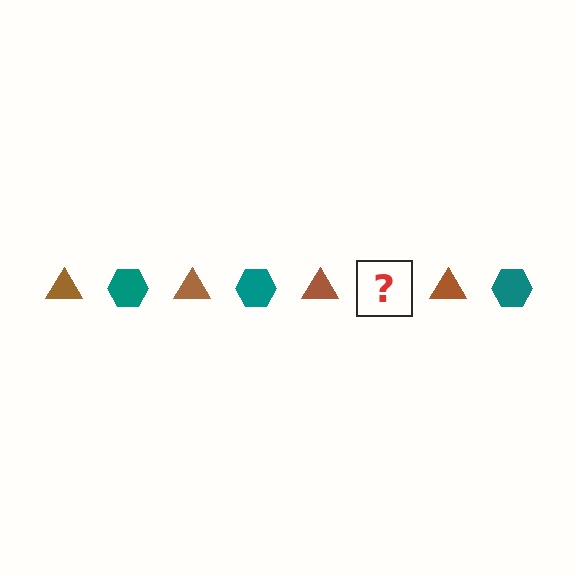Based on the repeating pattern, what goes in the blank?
The blank should be a teal hexagon.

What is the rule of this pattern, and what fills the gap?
The rule is that the pattern alternates between brown triangle and teal hexagon. The gap should be filled with a teal hexagon.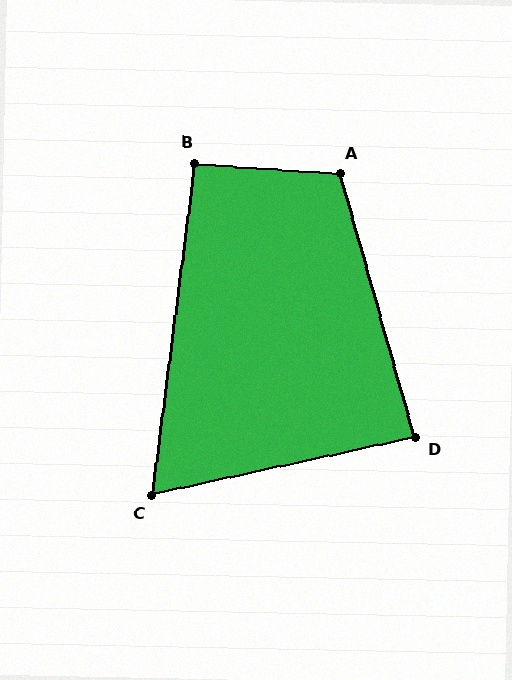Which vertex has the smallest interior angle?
C, at approximately 70 degrees.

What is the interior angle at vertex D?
Approximately 87 degrees (approximately right).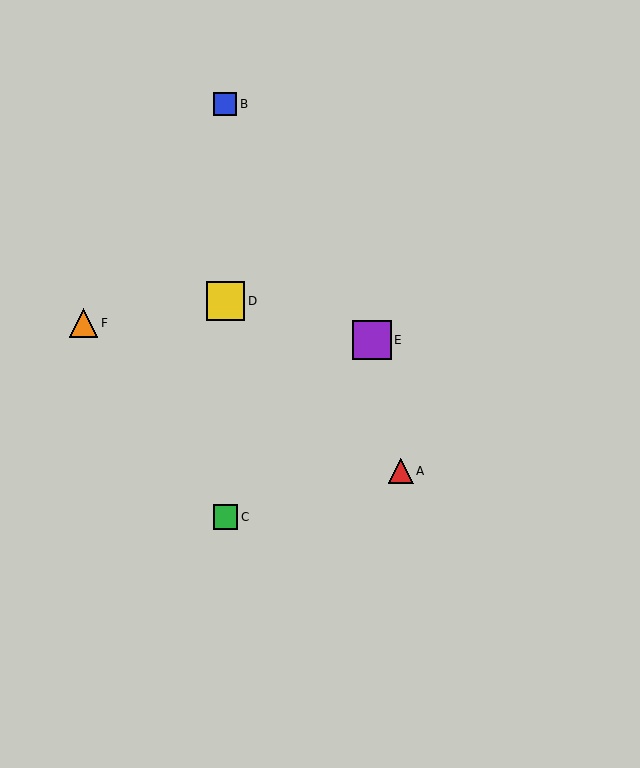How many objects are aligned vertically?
3 objects (B, C, D) are aligned vertically.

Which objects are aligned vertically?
Objects B, C, D are aligned vertically.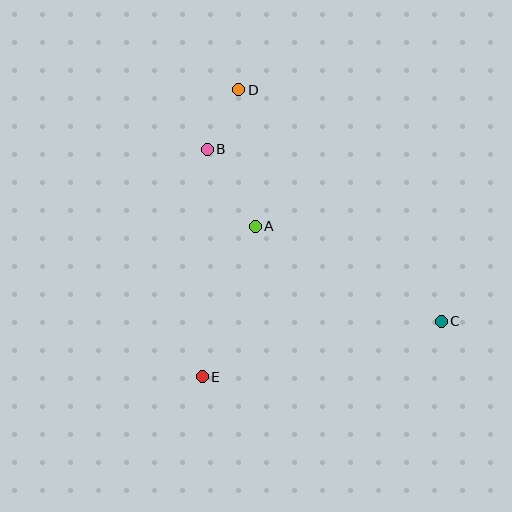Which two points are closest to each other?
Points B and D are closest to each other.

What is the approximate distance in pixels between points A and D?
The distance between A and D is approximately 138 pixels.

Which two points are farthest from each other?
Points C and D are farthest from each other.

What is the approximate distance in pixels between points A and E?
The distance between A and E is approximately 159 pixels.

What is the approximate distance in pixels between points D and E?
The distance between D and E is approximately 289 pixels.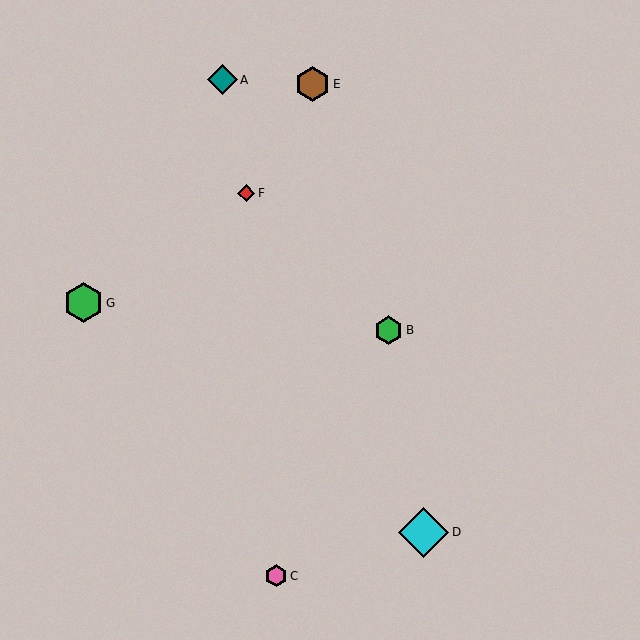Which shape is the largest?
The cyan diamond (labeled D) is the largest.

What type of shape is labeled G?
Shape G is a green hexagon.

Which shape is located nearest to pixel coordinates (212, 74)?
The teal diamond (labeled A) at (222, 80) is nearest to that location.